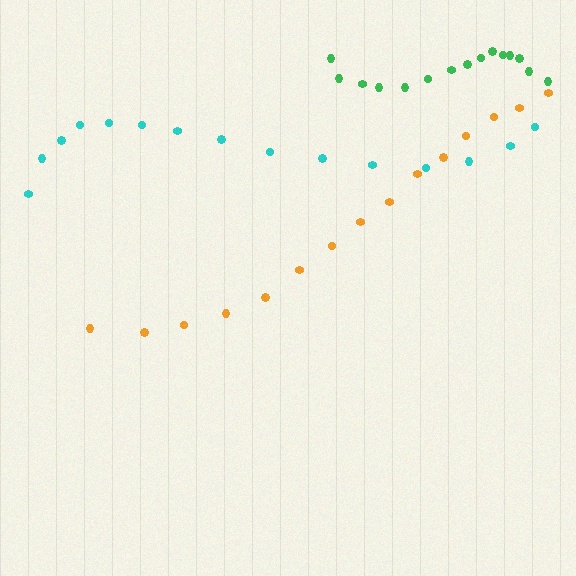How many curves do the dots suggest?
There are 3 distinct paths.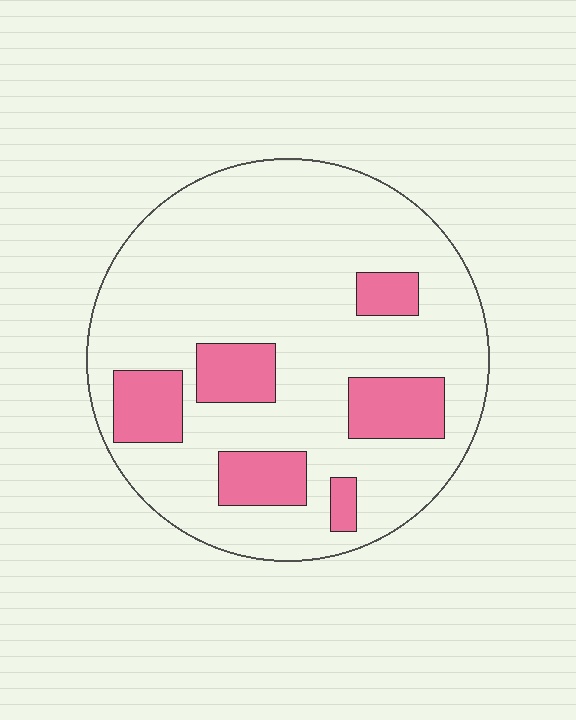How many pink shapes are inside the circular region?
6.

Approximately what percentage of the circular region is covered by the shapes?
Approximately 20%.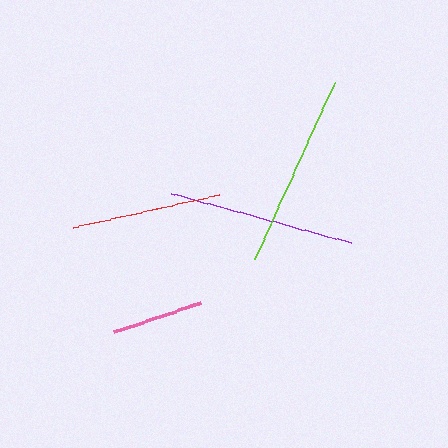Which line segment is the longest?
The lime line is the longest at approximately 193 pixels.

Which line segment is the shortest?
The pink line is the shortest at approximately 91 pixels.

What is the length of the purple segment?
The purple segment is approximately 186 pixels long.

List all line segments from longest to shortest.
From longest to shortest: lime, purple, red, pink.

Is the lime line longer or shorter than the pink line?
The lime line is longer than the pink line.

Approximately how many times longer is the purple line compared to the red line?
The purple line is approximately 1.2 times the length of the red line.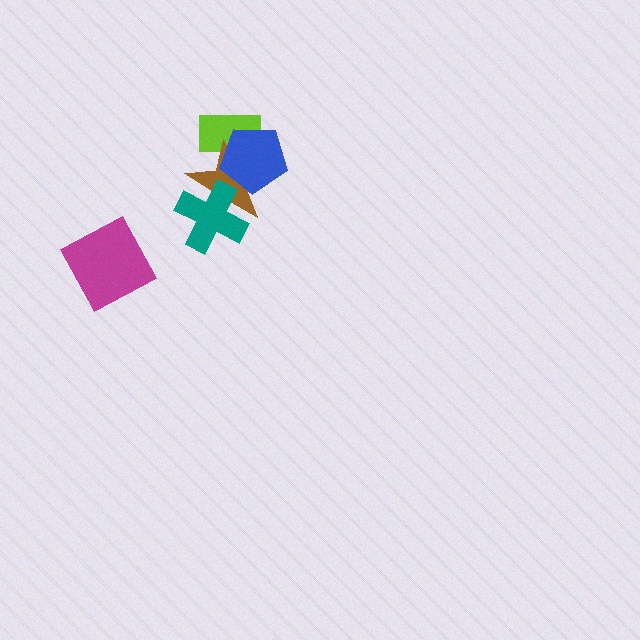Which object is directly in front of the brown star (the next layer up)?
The teal cross is directly in front of the brown star.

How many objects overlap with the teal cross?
1 object overlaps with the teal cross.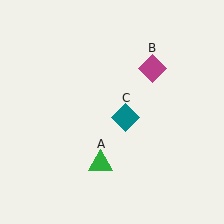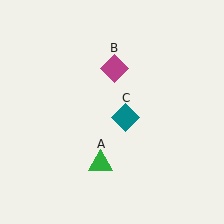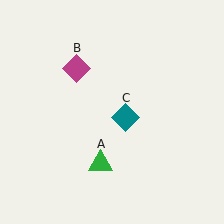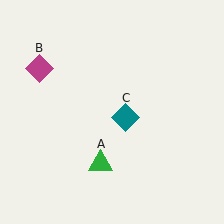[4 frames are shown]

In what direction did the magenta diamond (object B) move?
The magenta diamond (object B) moved left.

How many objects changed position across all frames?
1 object changed position: magenta diamond (object B).